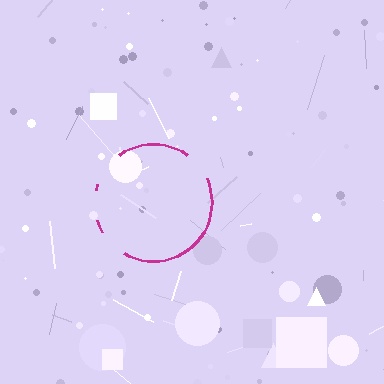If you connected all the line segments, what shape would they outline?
They would outline a circle.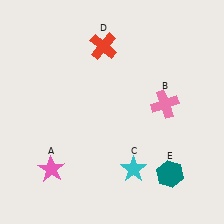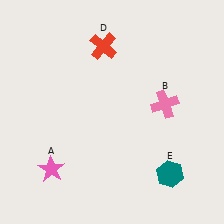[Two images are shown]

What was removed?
The cyan star (C) was removed in Image 2.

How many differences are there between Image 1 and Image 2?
There is 1 difference between the two images.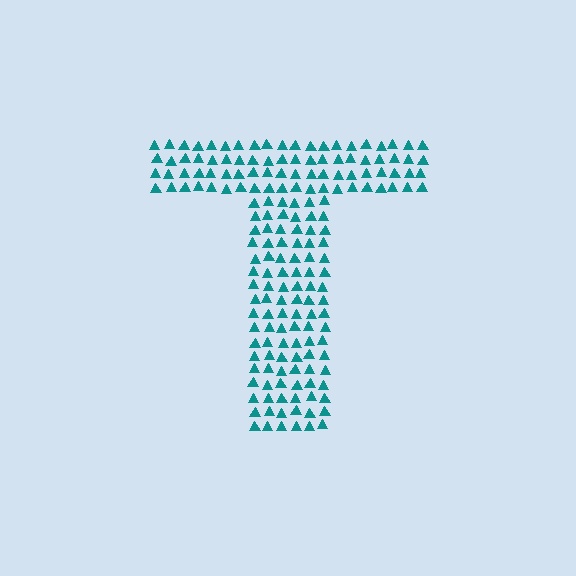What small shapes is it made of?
It is made of small triangles.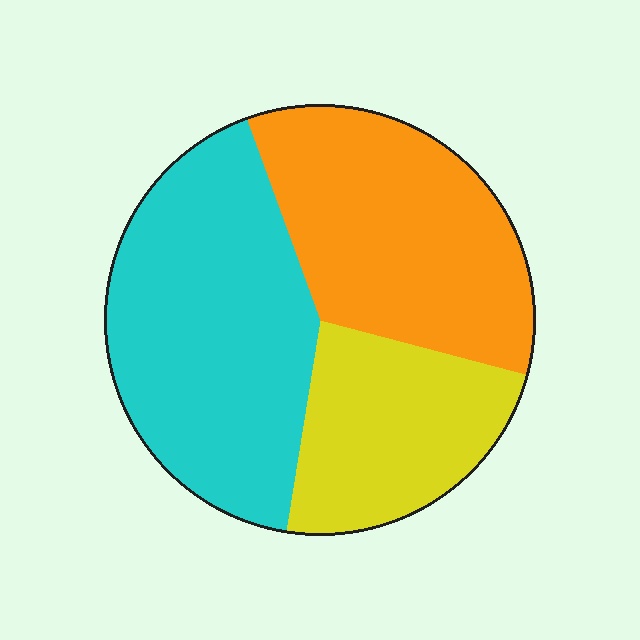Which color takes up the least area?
Yellow, at roughly 25%.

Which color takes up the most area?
Cyan, at roughly 40%.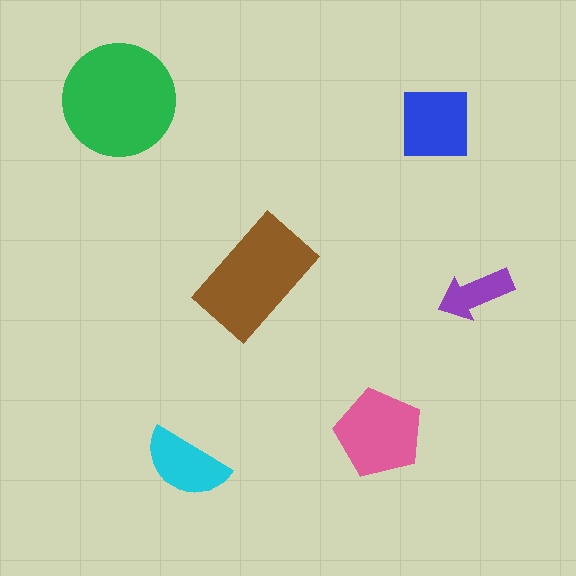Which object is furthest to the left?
The green circle is leftmost.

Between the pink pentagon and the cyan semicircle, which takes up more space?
The pink pentagon.